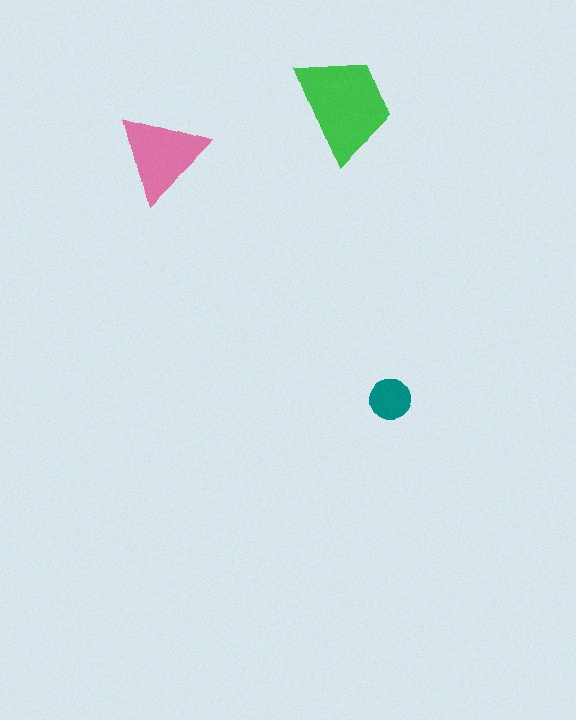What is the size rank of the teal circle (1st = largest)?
3rd.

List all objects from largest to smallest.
The green trapezoid, the pink triangle, the teal circle.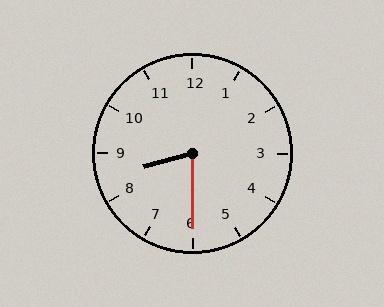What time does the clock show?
8:30.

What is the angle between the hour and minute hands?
Approximately 75 degrees.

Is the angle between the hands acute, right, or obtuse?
It is acute.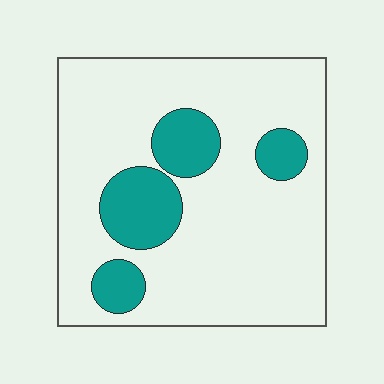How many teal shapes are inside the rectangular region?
4.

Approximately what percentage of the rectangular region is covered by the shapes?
Approximately 20%.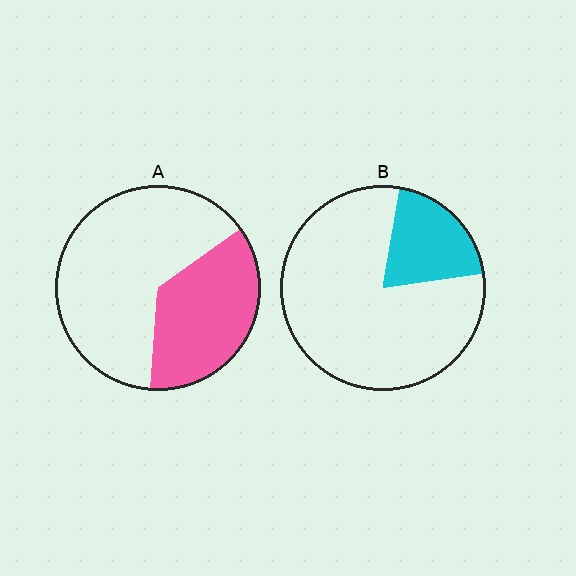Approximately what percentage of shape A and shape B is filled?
A is approximately 35% and B is approximately 20%.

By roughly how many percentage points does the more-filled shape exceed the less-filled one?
By roughly 15 percentage points (A over B).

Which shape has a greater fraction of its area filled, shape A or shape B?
Shape A.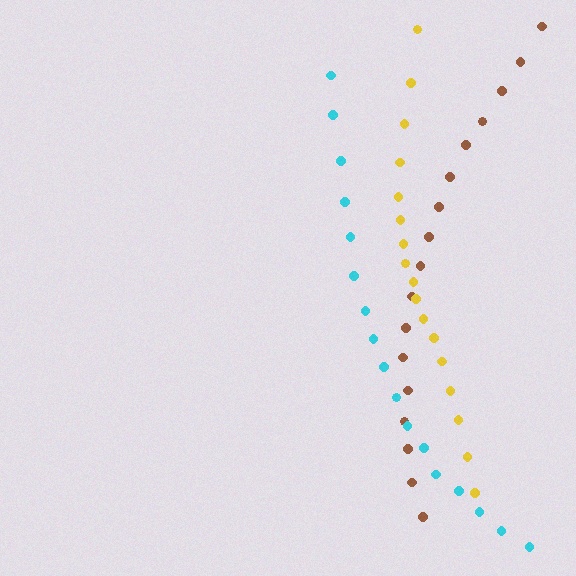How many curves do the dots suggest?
There are 3 distinct paths.